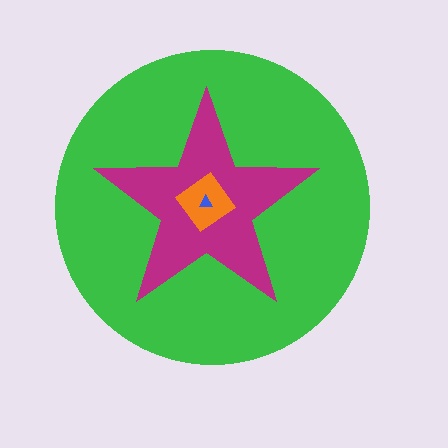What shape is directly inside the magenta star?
The orange diamond.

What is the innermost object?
The blue triangle.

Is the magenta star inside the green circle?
Yes.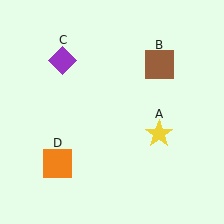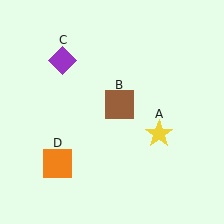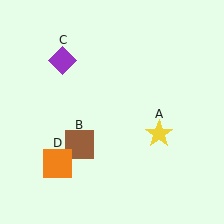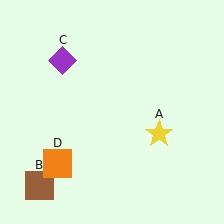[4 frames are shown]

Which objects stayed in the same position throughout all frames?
Yellow star (object A) and purple diamond (object C) and orange square (object D) remained stationary.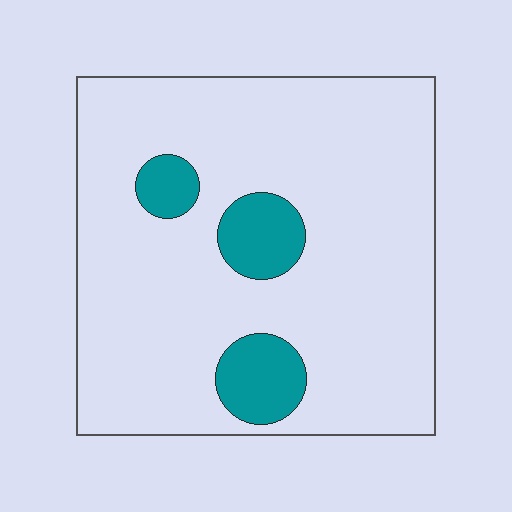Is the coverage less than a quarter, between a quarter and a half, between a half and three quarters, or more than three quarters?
Less than a quarter.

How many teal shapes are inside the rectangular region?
3.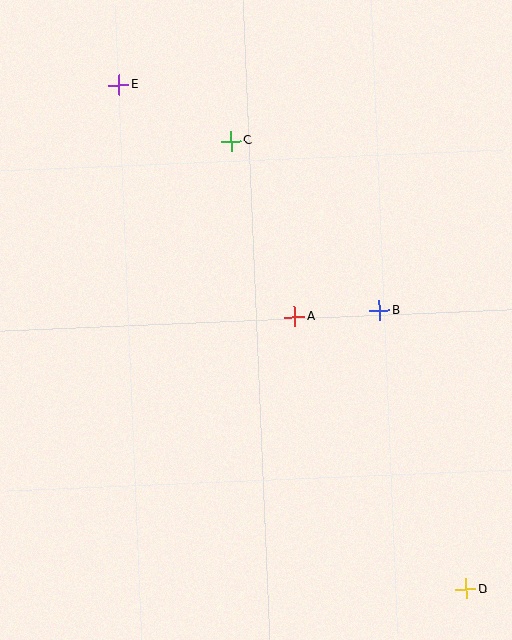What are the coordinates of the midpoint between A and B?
The midpoint between A and B is at (337, 314).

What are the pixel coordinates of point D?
Point D is at (466, 589).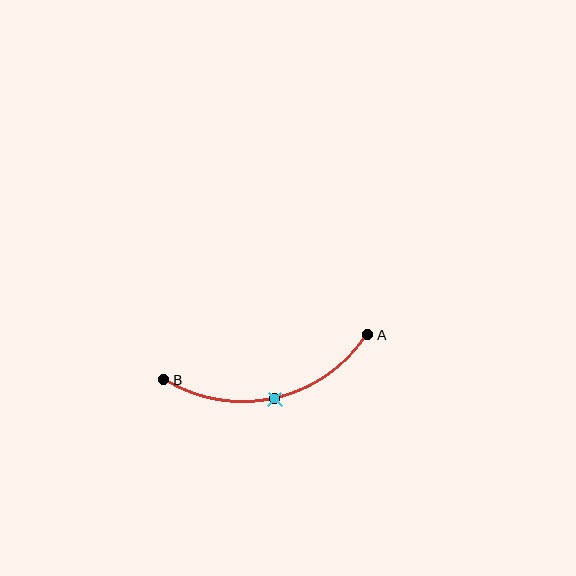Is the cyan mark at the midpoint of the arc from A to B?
Yes. The cyan mark lies on the arc at equal arc-length from both A and B — it is the arc midpoint.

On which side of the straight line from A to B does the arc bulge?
The arc bulges below the straight line connecting A and B.